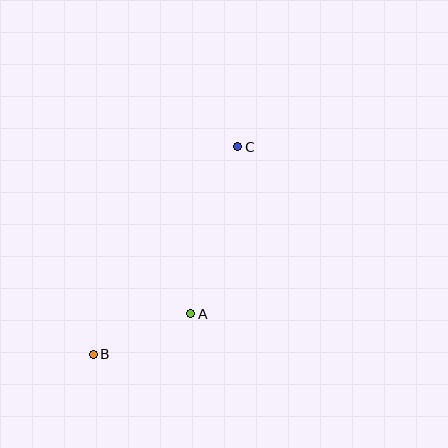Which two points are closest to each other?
Points A and B are closest to each other.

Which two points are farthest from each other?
Points B and C are farthest from each other.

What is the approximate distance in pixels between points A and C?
The distance between A and C is approximately 174 pixels.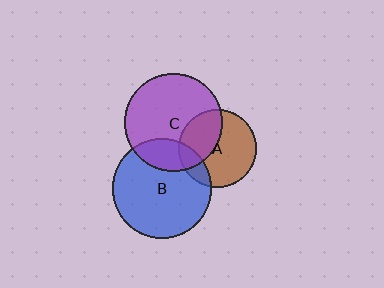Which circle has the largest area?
Circle B (blue).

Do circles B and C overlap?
Yes.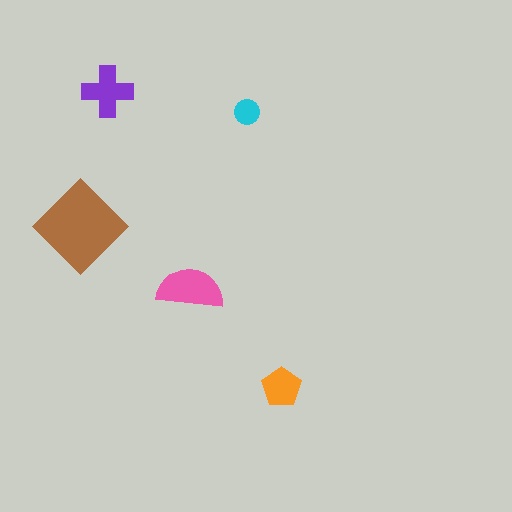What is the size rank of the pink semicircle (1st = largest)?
2nd.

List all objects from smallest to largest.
The cyan circle, the orange pentagon, the purple cross, the pink semicircle, the brown diamond.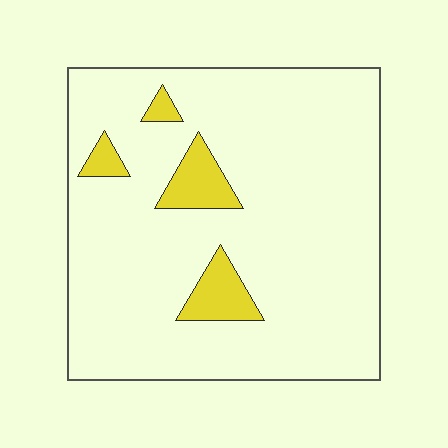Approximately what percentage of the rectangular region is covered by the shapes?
Approximately 10%.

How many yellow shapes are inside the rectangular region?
4.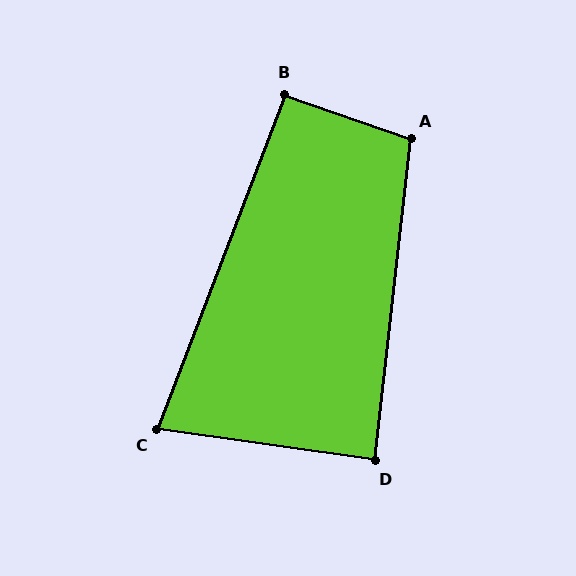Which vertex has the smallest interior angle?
C, at approximately 77 degrees.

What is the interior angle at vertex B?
Approximately 92 degrees (approximately right).